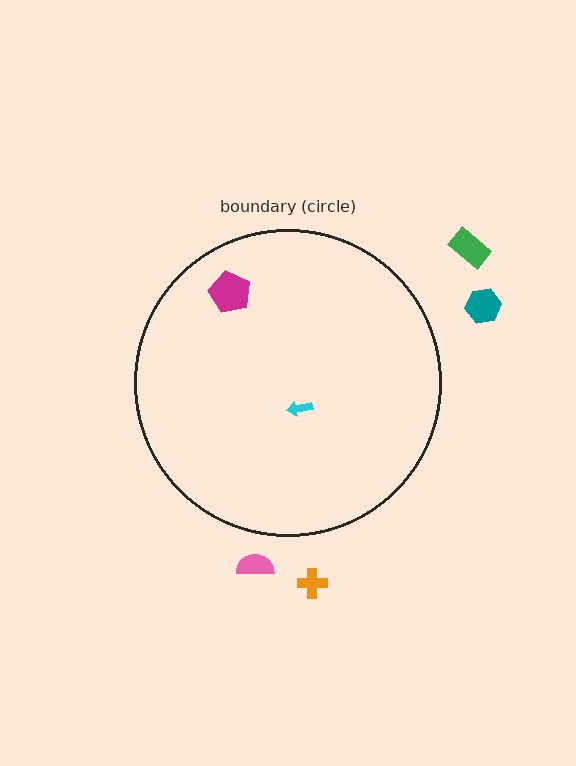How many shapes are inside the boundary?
2 inside, 4 outside.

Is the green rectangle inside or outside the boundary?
Outside.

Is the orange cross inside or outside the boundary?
Outside.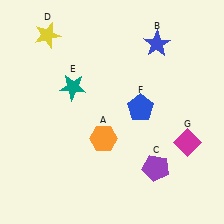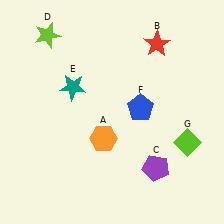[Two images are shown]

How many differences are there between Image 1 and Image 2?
There are 3 differences between the two images.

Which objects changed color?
B changed from blue to red. D changed from yellow to lime. G changed from magenta to lime.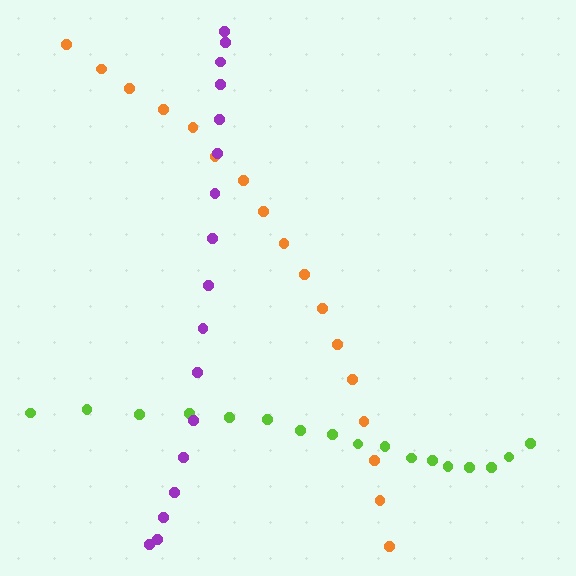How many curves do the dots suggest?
There are 3 distinct paths.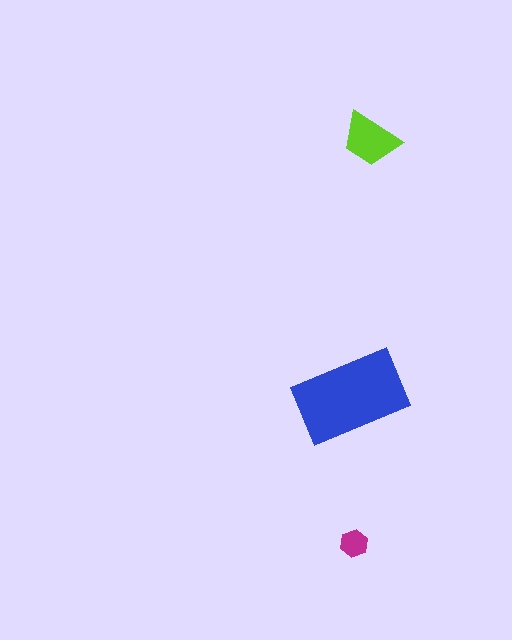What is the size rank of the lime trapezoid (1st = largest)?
2nd.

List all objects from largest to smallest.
The blue rectangle, the lime trapezoid, the magenta hexagon.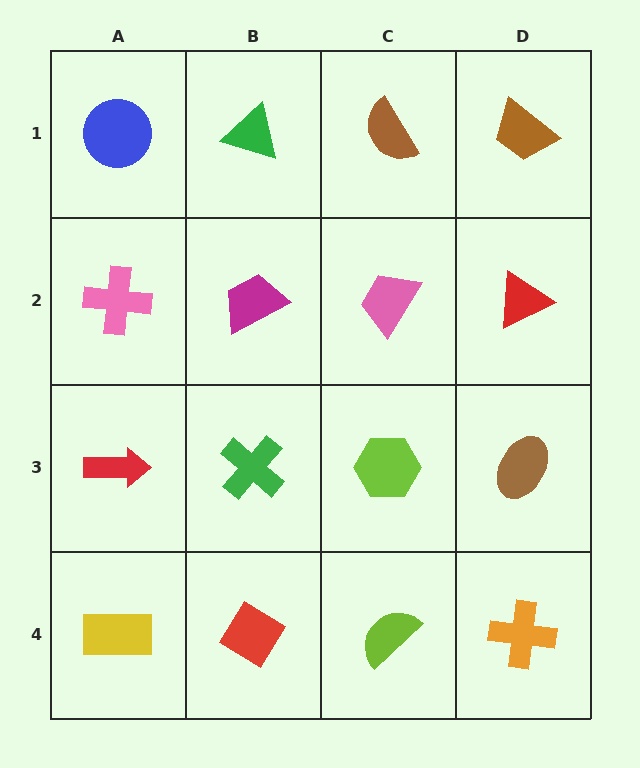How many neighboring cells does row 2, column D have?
3.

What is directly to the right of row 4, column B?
A lime semicircle.